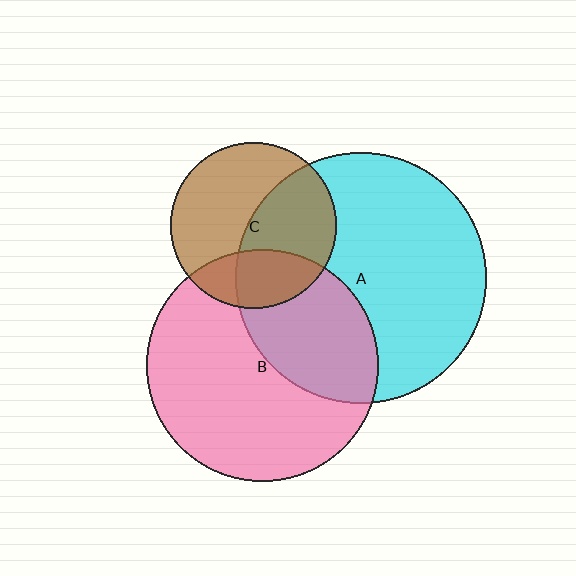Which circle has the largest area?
Circle A (cyan).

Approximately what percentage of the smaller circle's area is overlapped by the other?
Approximately 50%.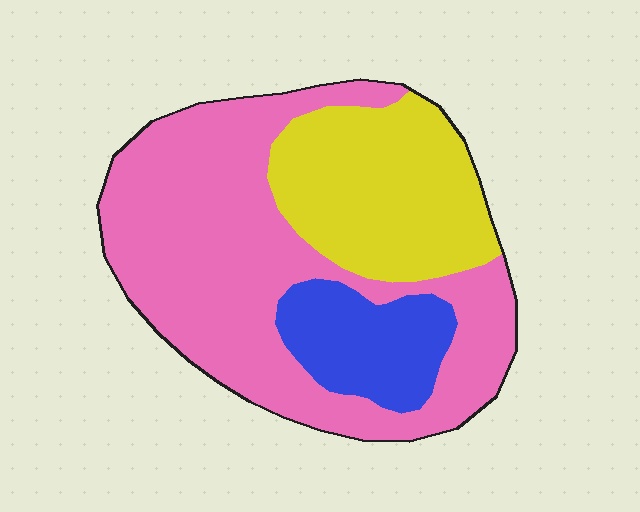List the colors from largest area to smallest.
From largest to smallest: pink, yellow, blue.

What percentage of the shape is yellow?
Yellow takes up about one quarter (1/4) of the shape.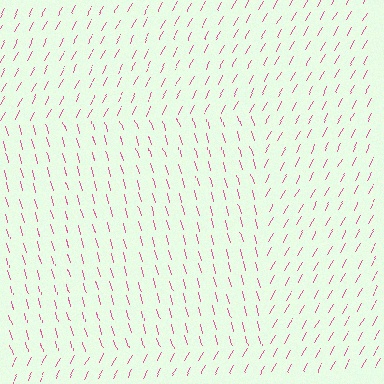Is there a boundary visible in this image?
Yes, there is a texture boundary formed by a change in line orientation.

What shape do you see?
I see a rectangle.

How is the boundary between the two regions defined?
The boundary is defined purely by a change in line orientation (approximately 45 degrees difference). All lines are the same color and thickness.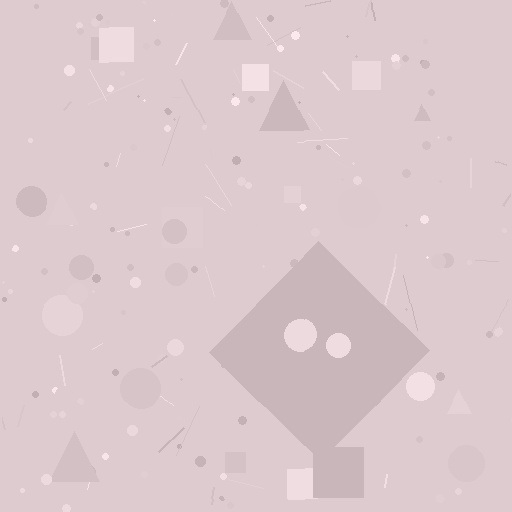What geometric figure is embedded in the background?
A diamond is embedded in the background.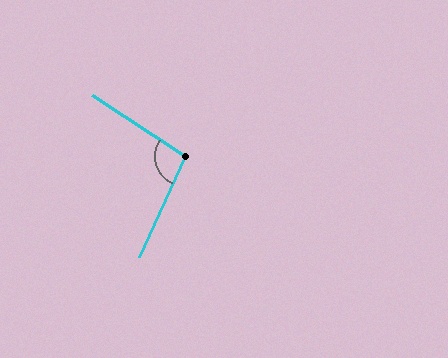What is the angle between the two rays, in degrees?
Approximately 99 degrees.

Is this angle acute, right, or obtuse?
It is obtuse.